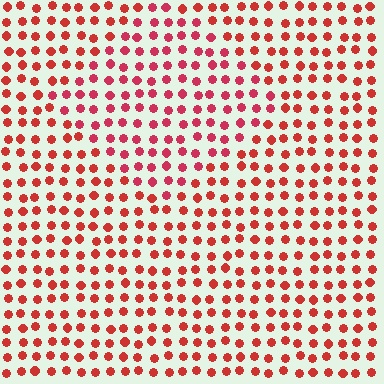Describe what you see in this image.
The image is filled with small red elements in a uniform arrangement. A diamond-shaped region is visible where the elements are tinted to a slightly different hue, forming a subtle color boundary.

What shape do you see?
I see a diamond.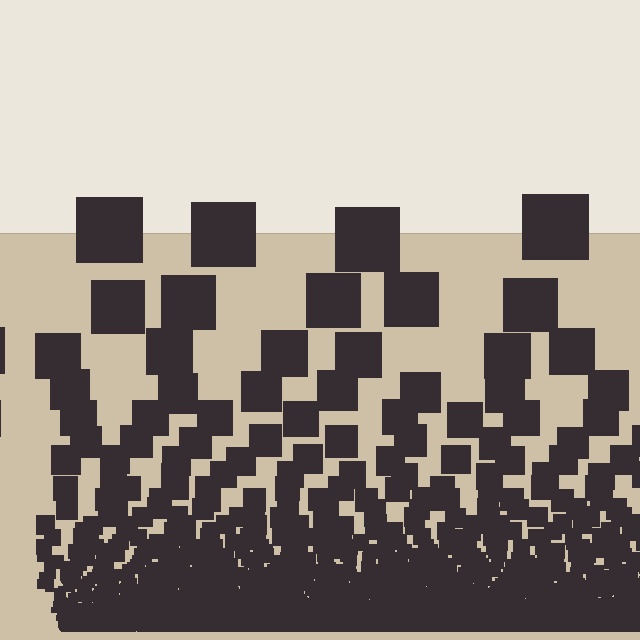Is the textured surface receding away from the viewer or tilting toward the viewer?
The surface appears to tilt toward the viewer. Texture elements get larger and sparser toward the top.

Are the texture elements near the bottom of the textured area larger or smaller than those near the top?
Smaller. The gradient is inverted — elements near the bottom are smaller and denser.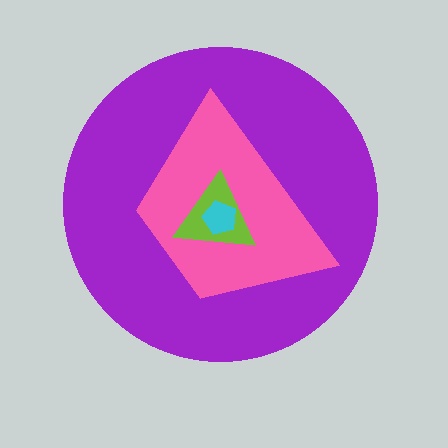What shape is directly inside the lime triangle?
The cyan pentagon.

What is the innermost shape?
The cyan pentagon.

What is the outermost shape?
The purple circle.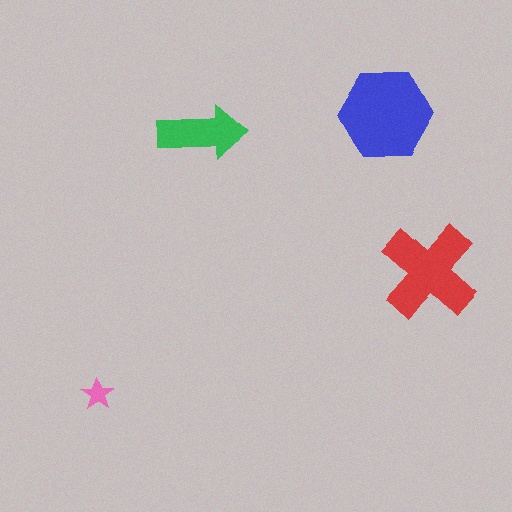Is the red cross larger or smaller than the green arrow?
Larger.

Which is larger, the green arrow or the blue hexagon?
The blue hexagon.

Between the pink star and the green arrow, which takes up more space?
The green arrow.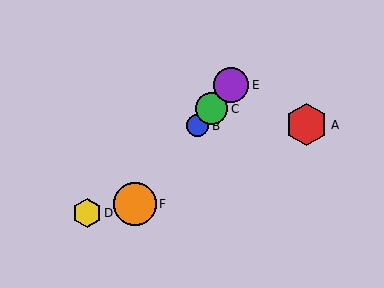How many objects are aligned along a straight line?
4 objects (B, C, E, F) are aligned along a straight line.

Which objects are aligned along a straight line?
Objects B, C, E, F are aligned along a straight line.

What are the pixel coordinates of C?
Object C is at (212, 109).